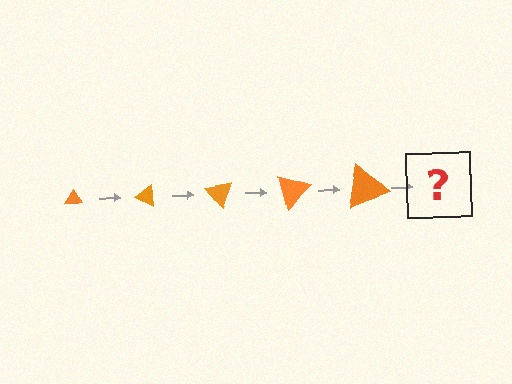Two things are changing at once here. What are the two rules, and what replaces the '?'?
The two rules are that the triangle grows larger each step and it rotates 25 degrees each step. The '?' should be a triangle, larger than the previous one and rotated 125 degrees from the start.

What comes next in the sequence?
The next element should be a triangle, larger than the previous one and rotated 125 degrees from the start.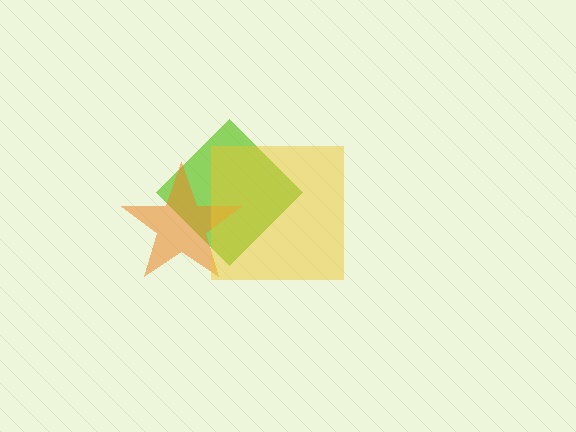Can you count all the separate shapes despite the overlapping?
Yes, there are 3 separate shapes.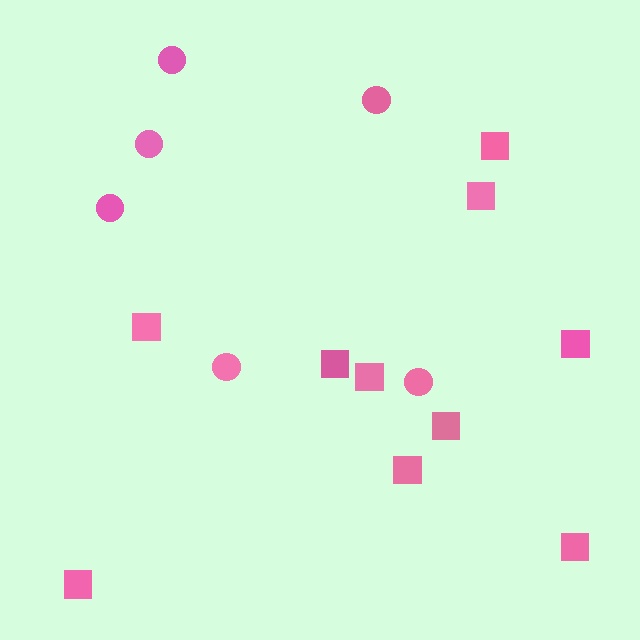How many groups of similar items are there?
There are 2 groups: one group of circles (6) and one group of squares (10).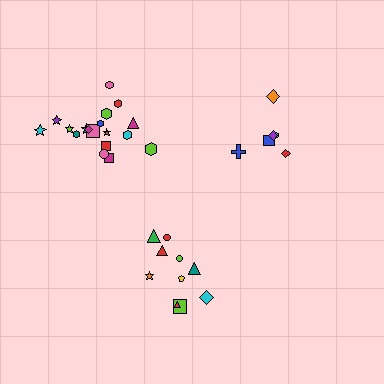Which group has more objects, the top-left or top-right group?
The top-left group.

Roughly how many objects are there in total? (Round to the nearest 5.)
Roughly 35 objects in total.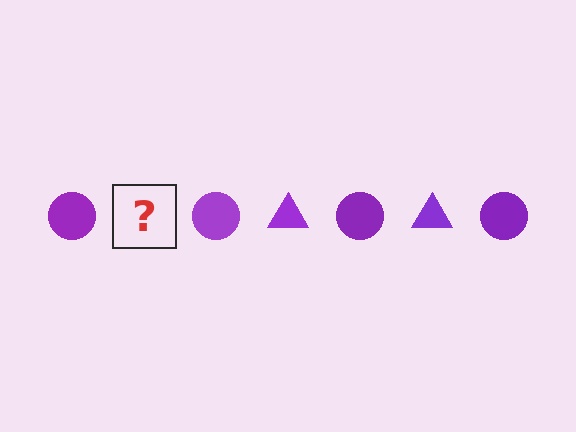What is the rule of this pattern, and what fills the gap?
The rule is that the pattern cycles through circle, triangle shapes in purple. The gap should be filled with a purple triangle.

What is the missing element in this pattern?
The missing element is a purple triangle.